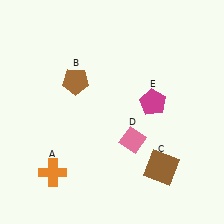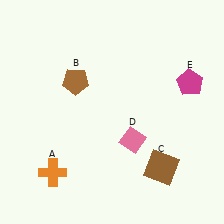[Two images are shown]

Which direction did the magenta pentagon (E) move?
The magenta pentagon (E) moved right.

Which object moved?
The magenta pentagon (E) moved right.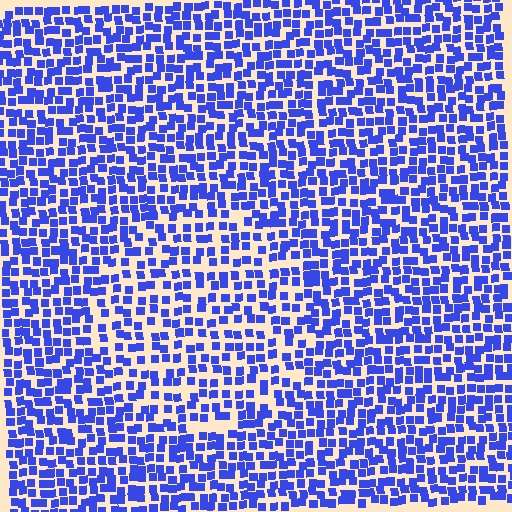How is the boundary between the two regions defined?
The boundary is defined by a change in element density (approximately 1.5x ratio). All elements are the same color, size, and shape.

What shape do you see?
I see a circle.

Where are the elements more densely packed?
The elements are more densely packed outside the circle boundary.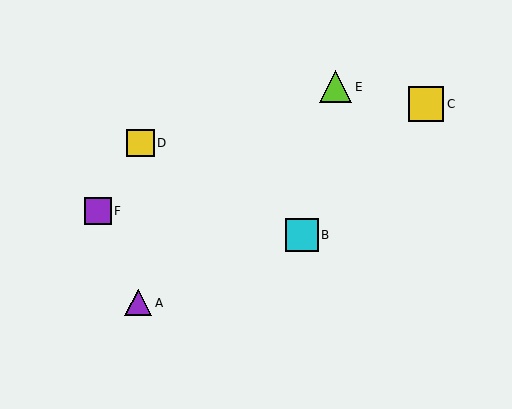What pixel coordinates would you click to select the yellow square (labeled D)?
Click at (141, 143) to select the yellow square D.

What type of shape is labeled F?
Shape F is a purple square.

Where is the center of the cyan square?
The center of the cyan square is at (302, 235).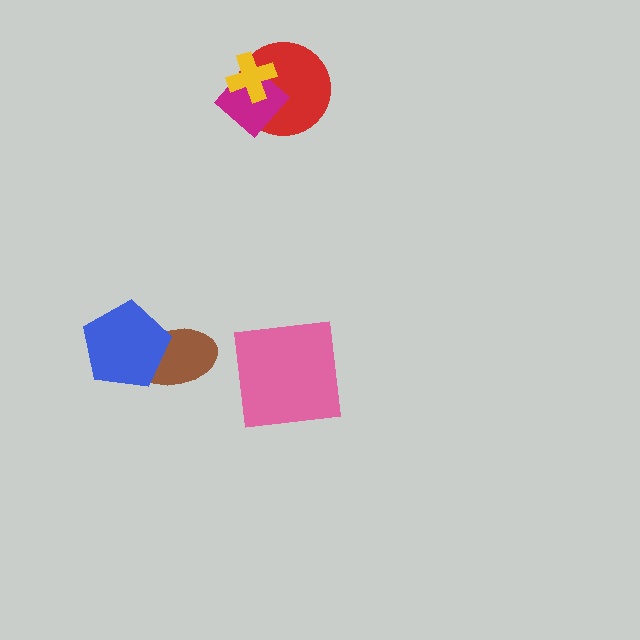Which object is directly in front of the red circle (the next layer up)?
The magenta diamond is directly in front of the red circle.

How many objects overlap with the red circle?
2 objects overlap with the red circle.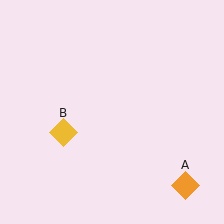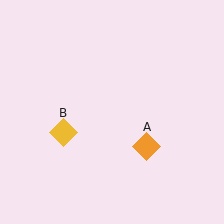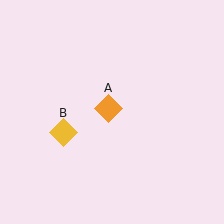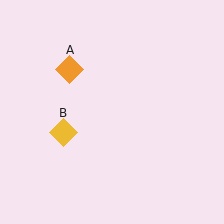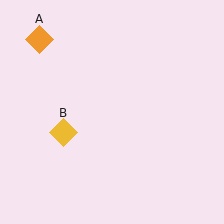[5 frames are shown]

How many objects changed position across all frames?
1 object changed position: orange diamond (object A).